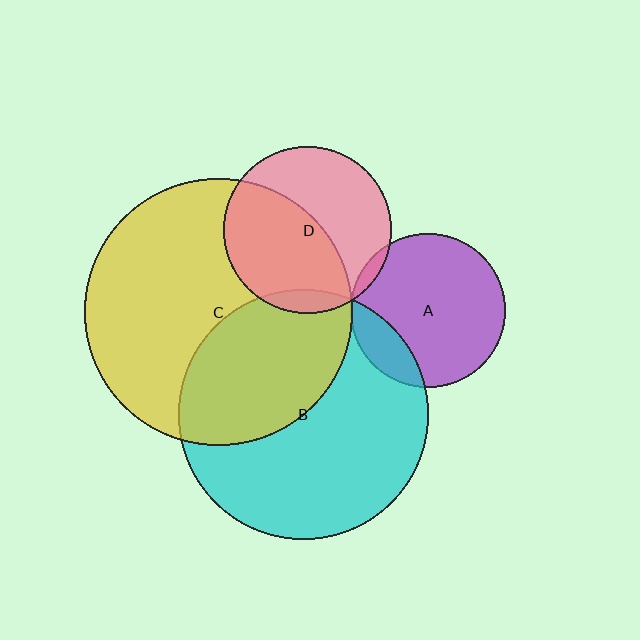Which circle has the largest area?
Circle C (yellow).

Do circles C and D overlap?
Yes.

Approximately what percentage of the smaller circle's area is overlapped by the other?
Approximately 55%.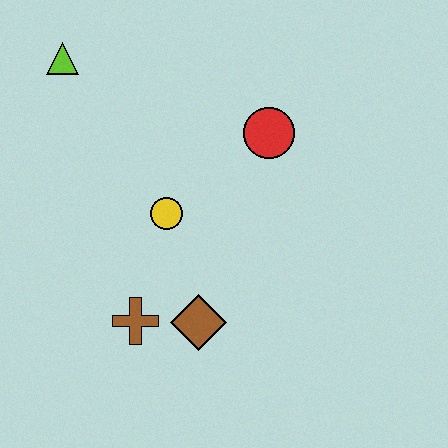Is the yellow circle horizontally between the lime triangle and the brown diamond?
Yes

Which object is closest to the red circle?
The yellow circle is closest to the red circle.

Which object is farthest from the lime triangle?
The brown diamond is farthest from the lime triangle.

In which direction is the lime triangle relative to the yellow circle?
The lime triangle is above the yellow circle.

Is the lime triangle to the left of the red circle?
Yes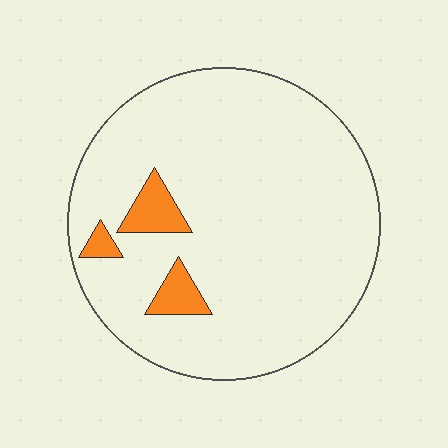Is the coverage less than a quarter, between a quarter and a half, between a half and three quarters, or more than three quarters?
Less than a quarter.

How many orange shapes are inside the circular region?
3.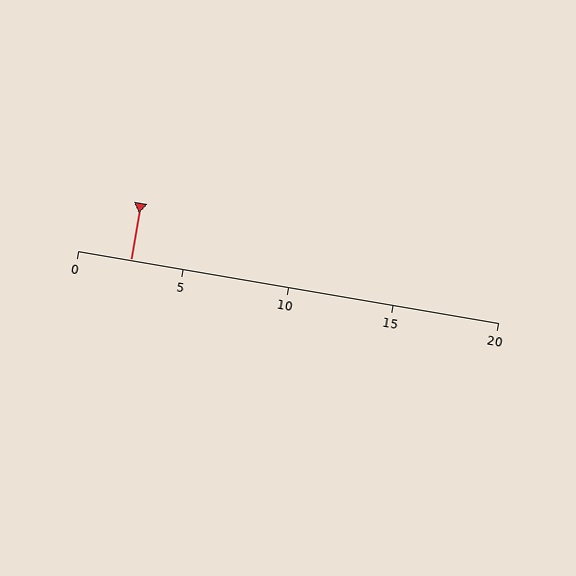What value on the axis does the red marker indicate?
The marker indicates approximately 2.5.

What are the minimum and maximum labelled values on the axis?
The axis runs from 0 to 20.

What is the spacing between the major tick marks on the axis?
The major ticks are spaced 5 apart.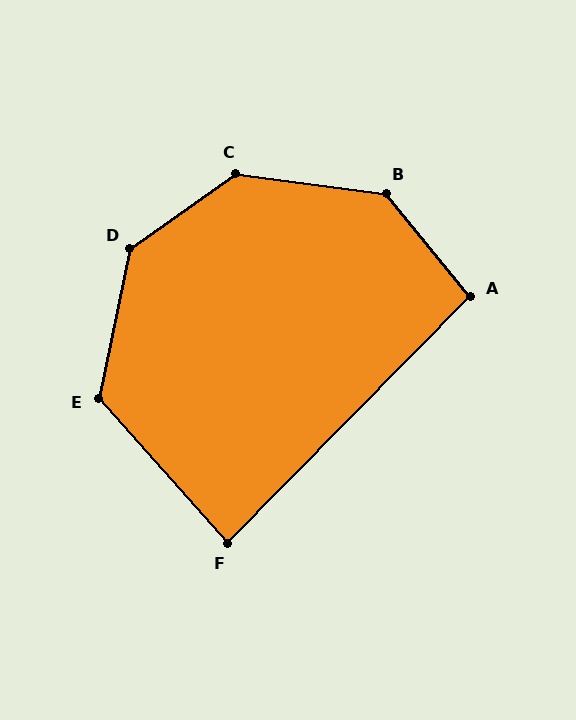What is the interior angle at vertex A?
Approximately 96 degrees (obtuse).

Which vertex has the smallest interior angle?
F, at approximately 86 degrees.